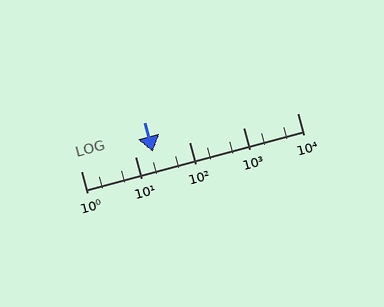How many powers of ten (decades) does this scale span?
The scale spans 4 decades, from 1 to 10000.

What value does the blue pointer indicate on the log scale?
The pointer indicates approximately 21.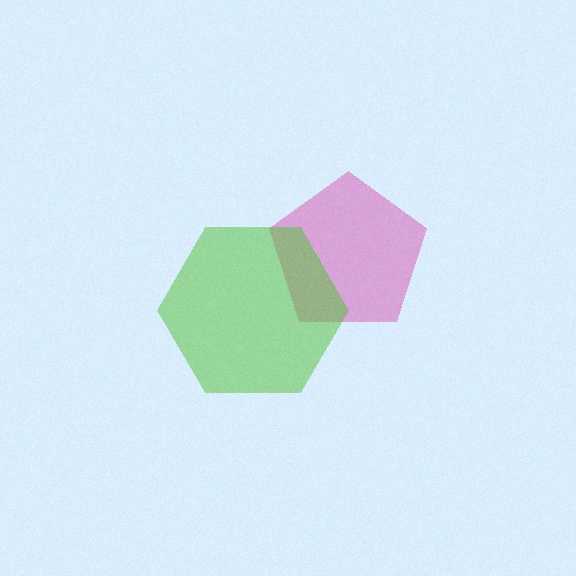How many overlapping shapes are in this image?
There are 2 overlapping shapes in the image.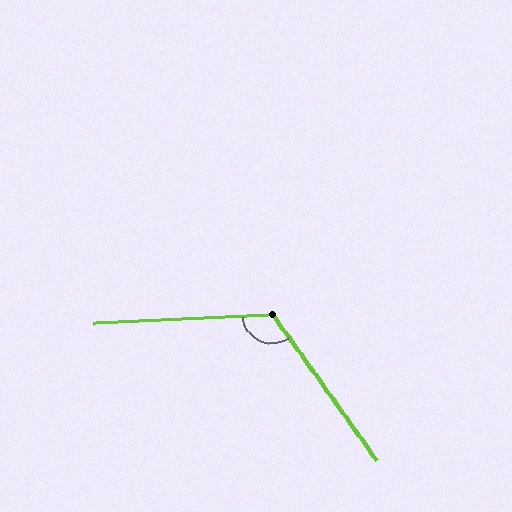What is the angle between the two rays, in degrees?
Approximately 123 degrees.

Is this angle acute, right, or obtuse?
It is obtuse.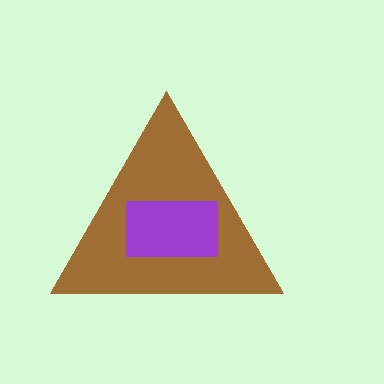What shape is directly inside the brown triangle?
The purple rectangle.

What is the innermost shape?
The purple rectangle.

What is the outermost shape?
The brown triangle.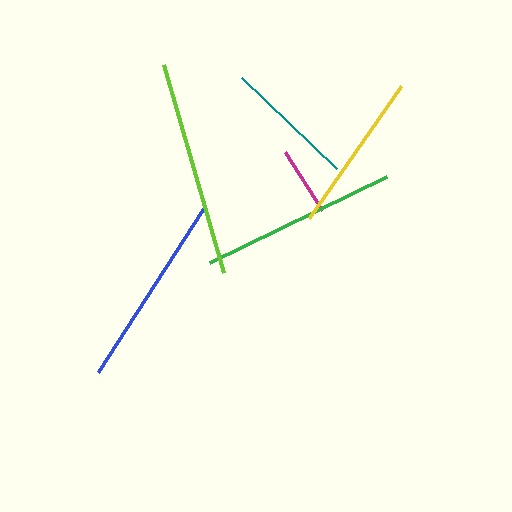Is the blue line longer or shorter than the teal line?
The blue line is longer than the teal line.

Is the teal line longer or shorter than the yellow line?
The yellow line is longer than the teal line.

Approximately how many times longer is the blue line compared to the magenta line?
The blue line is approximately 2.8 times the length of the magenta line.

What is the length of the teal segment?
The teal segment is approximately 131 pixels long.